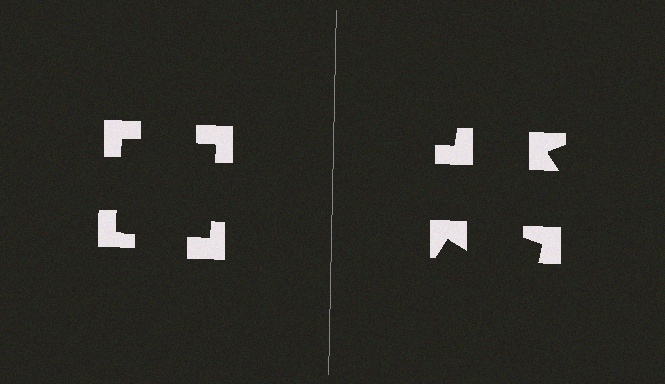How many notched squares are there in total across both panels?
8 — 4 on each side.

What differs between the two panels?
The notched squares are positioned identically on both sides; only the wedge orientations differ. On the left they align to a square; on the right they are misaligned.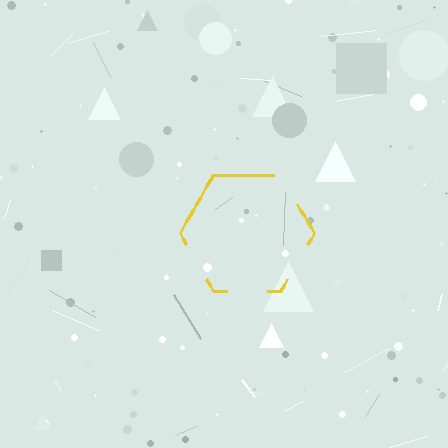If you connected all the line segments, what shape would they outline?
They would outline a hexagon.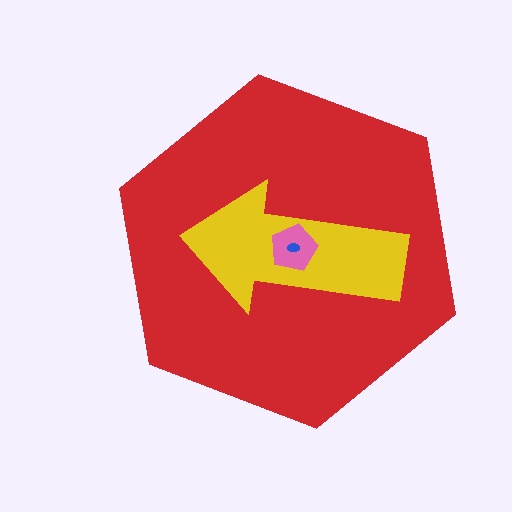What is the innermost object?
The blue ellipse.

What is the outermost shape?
The red hexagon.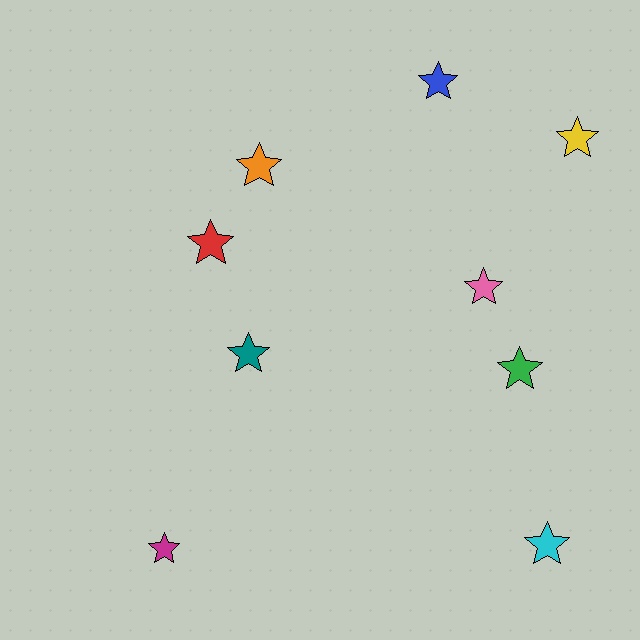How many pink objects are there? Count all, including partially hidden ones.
There is 1 pink object.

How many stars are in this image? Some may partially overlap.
There are 9 stars.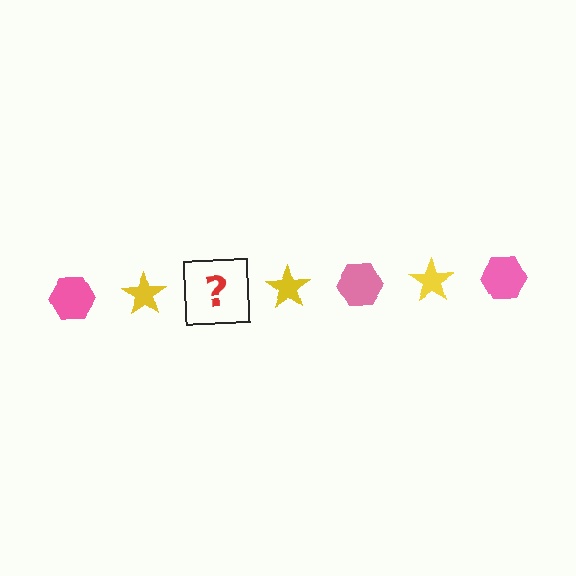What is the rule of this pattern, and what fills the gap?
The rule is that the pattern alternates between pink hexagon and yellow star. The gap should be filled with a pink hexagon.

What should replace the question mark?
The question mark should be replaced with a pink hexagon.